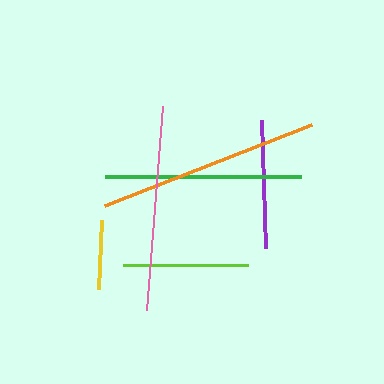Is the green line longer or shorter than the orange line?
The orange line is longer than the green line.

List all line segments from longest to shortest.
From longest to shortest: orange, pink, green, purple, lime, yellow.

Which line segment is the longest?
The orange line is the longest at approximately 222 pixels.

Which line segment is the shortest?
The yellow line is the shortest at approximately 68 pixels.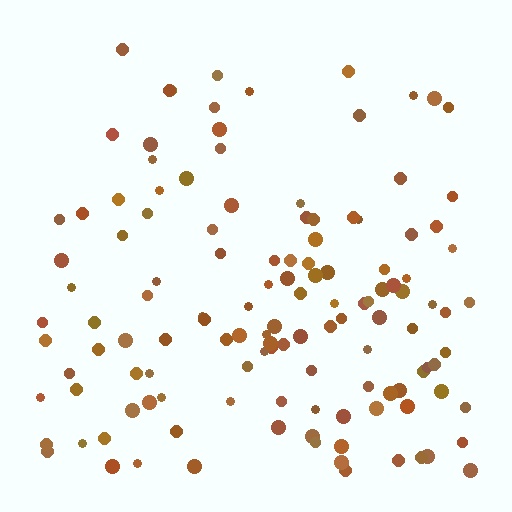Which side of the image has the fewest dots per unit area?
The top.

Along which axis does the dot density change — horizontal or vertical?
Vertical.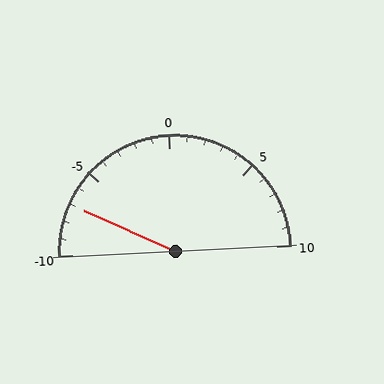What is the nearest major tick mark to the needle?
The nearest major tick mark is -5.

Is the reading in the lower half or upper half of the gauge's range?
The reading is in the lower half of the range (-10 to 10).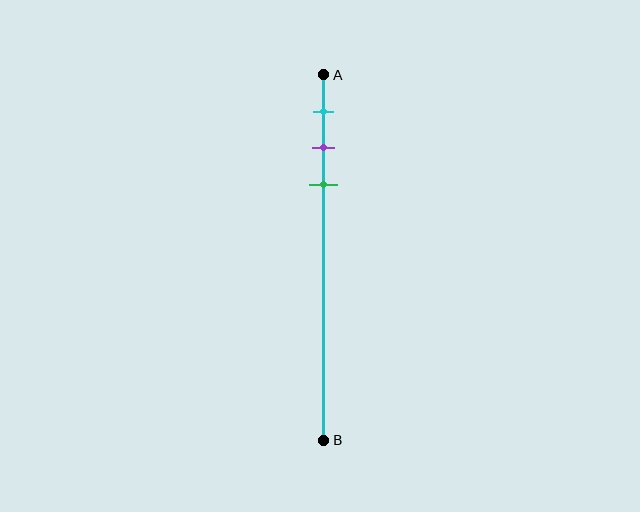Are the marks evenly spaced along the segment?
Yes, the marks are approximately evenly spaced.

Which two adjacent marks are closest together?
The purple and green marks are the closest adjacent pair.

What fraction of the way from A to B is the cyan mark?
The cyan mark is approximately 10% (0.1) of the way from A to B.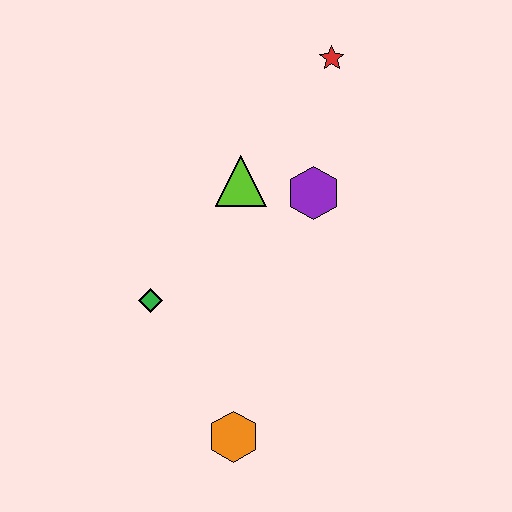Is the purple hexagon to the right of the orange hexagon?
Yes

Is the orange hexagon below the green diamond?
Yes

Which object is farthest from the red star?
The orange hexagon is farthest from the red star.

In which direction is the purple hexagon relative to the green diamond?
The purple hexagon is to the right of the green diamond.